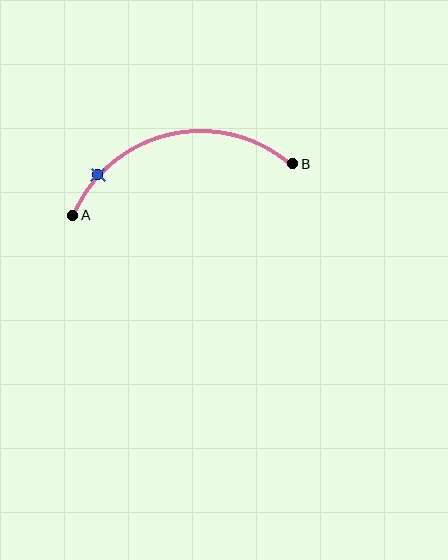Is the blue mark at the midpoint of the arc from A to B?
No. The blue mark lies on the arc but is closer to endpoint A. The arc midpoint would be at the point on the curve equidistant along the arc from both A and B.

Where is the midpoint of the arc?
The arc midpoint is the point on the curve farthest from the straight line joining A and B. It sits above that line.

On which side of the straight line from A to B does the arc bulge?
The arc bulges above the straight line connecting A and B.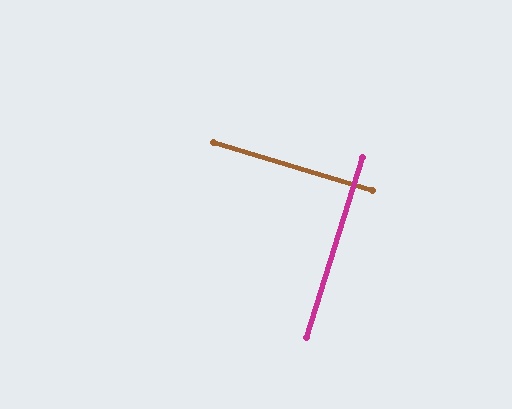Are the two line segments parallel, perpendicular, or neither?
Perpendicular — they meet at approximately 90°.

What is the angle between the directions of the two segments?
Approximately 90 degrees.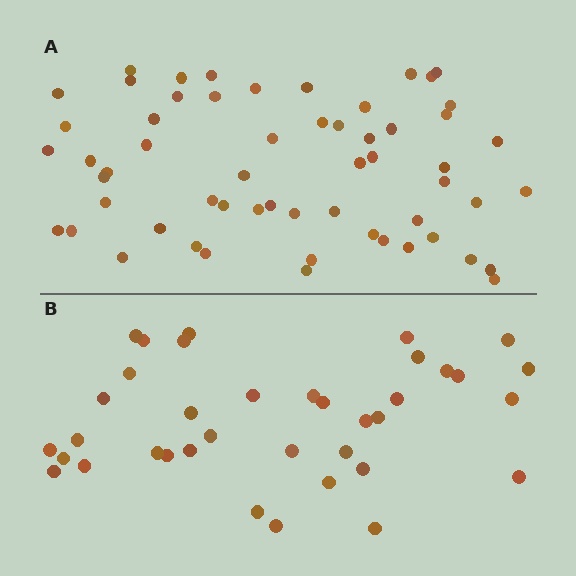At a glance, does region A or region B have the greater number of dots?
Region A (the top region) has more dots.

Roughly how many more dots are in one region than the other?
Region A has approximately 20 more dots than region B.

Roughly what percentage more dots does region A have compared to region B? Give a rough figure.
About 55% more.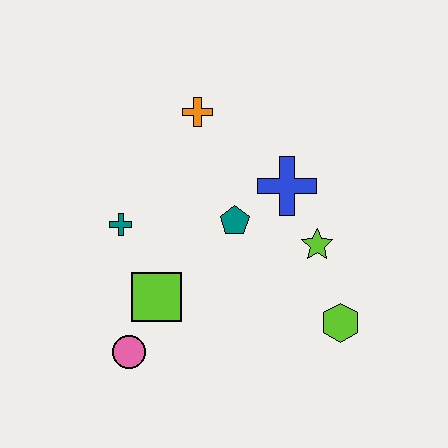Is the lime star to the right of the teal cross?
Yes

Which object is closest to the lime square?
The pink circle is closest to the lime square.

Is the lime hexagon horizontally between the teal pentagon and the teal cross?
No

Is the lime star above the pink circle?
Yes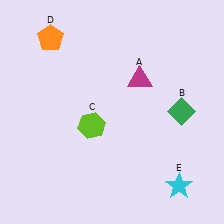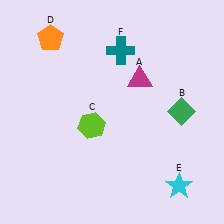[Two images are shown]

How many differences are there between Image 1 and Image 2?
There is 1 difference between the two images.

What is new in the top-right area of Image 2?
A teal cross (F) was added in the top-right area of Image 2.